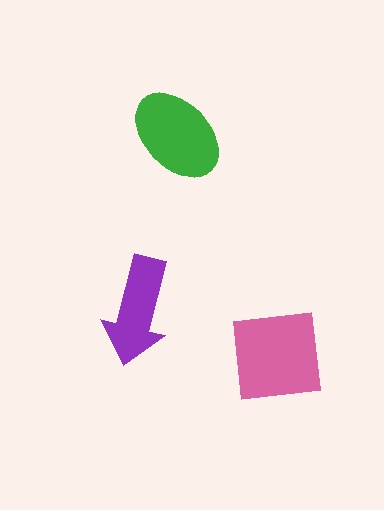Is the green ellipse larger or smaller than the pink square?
Smaller.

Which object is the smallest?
The purple arrow.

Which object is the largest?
The pink square.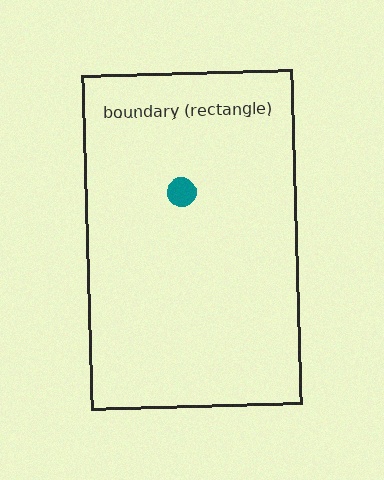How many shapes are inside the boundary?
1 inside, 0 outside.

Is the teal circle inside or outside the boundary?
Inside.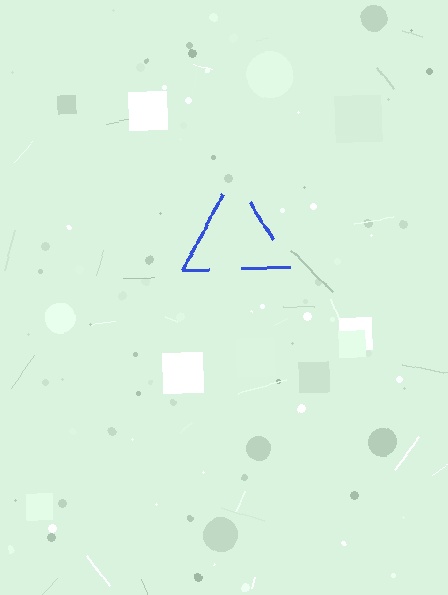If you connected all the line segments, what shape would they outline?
They would outline a triangle.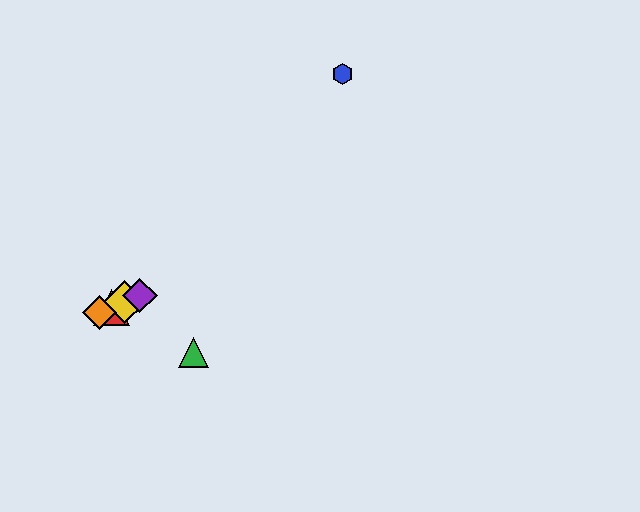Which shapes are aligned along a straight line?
The red triangle, the yellow diamond, the purple diamond, the orange diamond are aligned along a straight line.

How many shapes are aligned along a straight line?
4 shapes (the red triangle, the yellow diamond, the purple diamond, the orange diamond) are aligned along a straight line.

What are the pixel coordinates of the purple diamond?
The purple diamond is at (140, 296).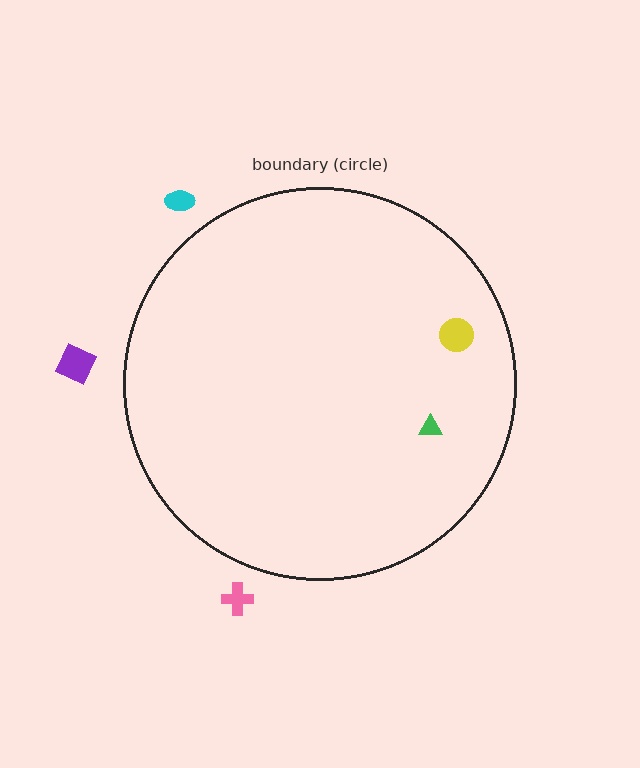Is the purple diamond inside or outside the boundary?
Outside.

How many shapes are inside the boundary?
2 inside, 3 outside.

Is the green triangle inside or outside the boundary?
Inside.